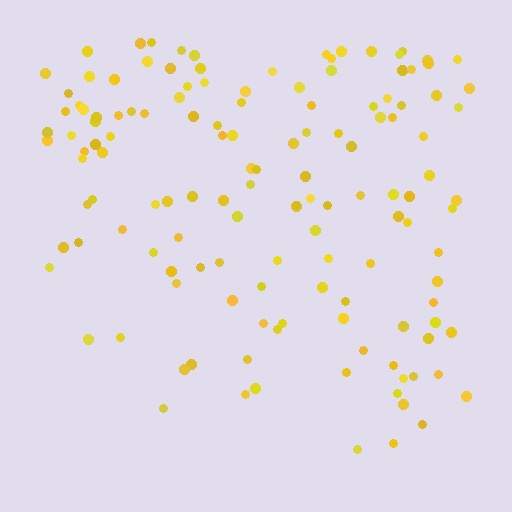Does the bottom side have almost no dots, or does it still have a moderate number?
Still a moderate number, just noticeably fewer than the top.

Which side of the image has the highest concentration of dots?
The top.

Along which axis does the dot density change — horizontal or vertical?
Vertical.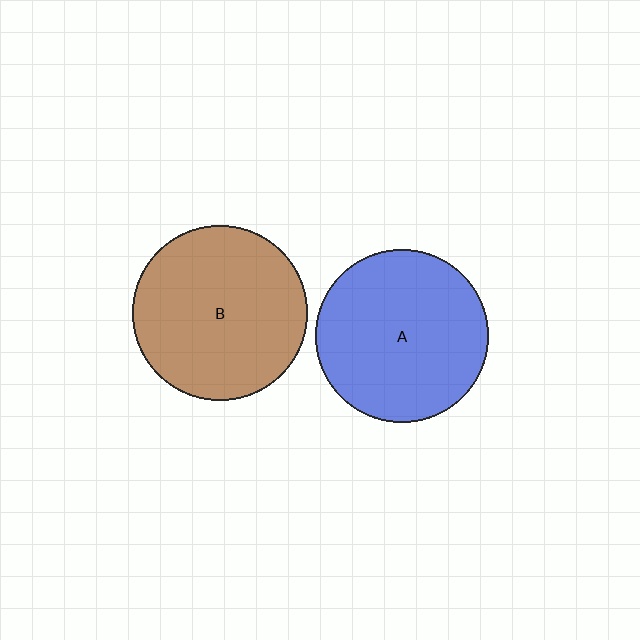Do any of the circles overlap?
No, none of the circles overlap.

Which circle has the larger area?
Circle B (brown).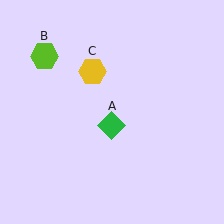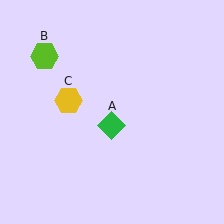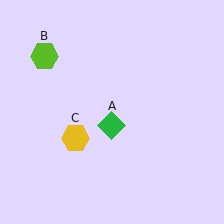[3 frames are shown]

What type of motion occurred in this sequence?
The yellow hexagon (object C) rotated counterclockwise around the center of the scene.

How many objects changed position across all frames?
1 object changed position: yellow hexagon (object C).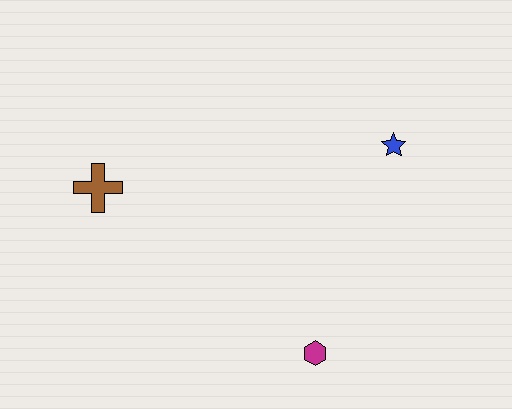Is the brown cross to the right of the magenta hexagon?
No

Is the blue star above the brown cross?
Yes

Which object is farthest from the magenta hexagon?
The brown cross is farthest from the magenta hexagon.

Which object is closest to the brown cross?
The magenta hexagon is closest to the brown cross.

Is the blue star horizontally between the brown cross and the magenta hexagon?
No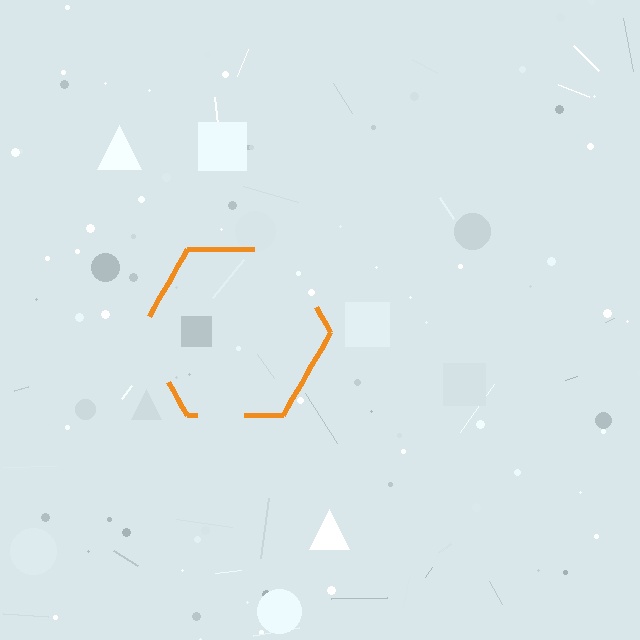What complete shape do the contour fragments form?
The contour fragments form a hexagon.